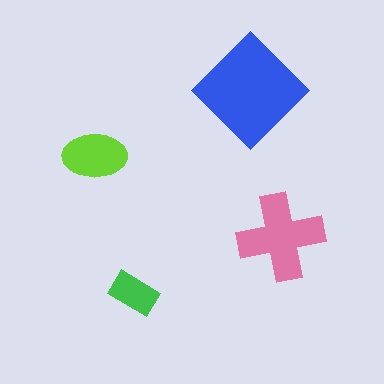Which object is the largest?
The blue diamond.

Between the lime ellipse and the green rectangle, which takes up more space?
The lime ellipse.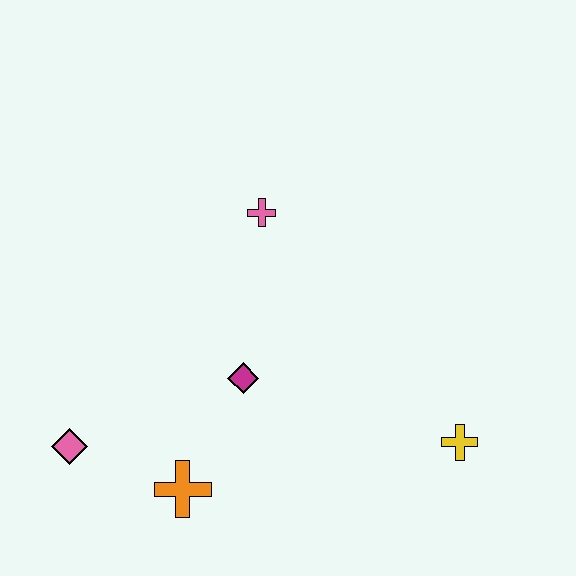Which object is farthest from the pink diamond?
The yellow cross is farthest from the pink diamond.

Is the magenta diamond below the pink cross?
Yes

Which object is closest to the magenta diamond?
The orange cross is closest to the magenta diamond.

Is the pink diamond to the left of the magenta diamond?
Yes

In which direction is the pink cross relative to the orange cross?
The pink cross is above the orange cross.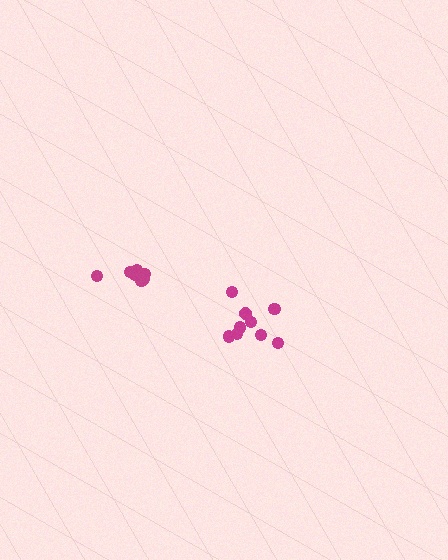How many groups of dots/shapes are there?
There are 2 groups.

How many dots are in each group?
Group 1: 7 dots, Group 2: 9 dots (16 total).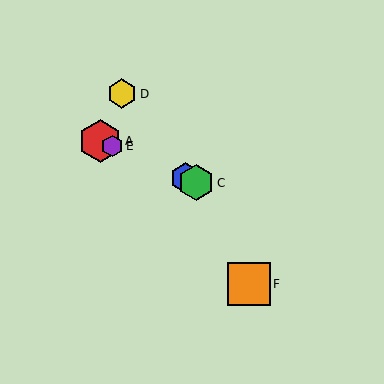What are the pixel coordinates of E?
Object E is at (112, 146).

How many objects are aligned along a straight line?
4 objects (A, B, C, E) are aligned along a straight line.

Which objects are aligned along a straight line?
Objects A, B, C, E are aligned along a straight line.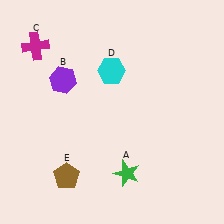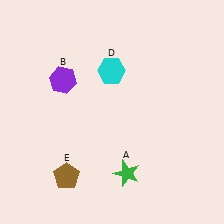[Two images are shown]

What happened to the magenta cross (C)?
The magenta cross (C) was removed in Image 2. It was in the top-left area of Image 1.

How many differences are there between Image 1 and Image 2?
There is 1 difference between the two images.